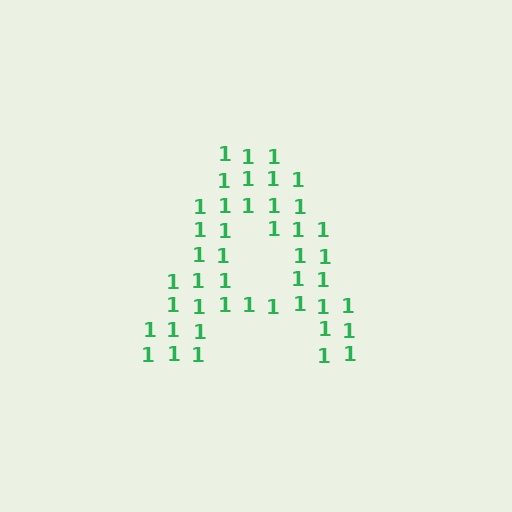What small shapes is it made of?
It is made of small digit 1's.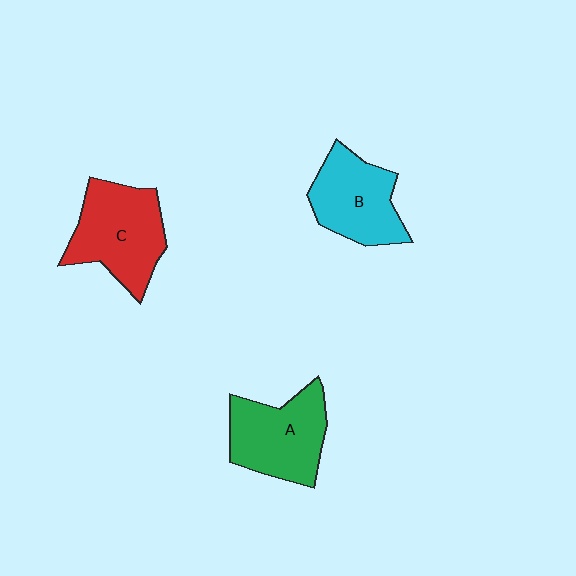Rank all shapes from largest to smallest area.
From largest to smallest: C (red), A (green), B (cyan).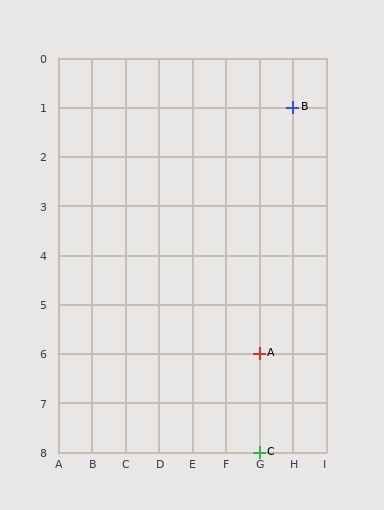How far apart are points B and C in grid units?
Points B and C are 1 column and 7 rows apart (about 7.1 grid units diagonally).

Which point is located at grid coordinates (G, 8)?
Point C is at (G, 8).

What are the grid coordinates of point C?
Point C is at grid coordinates (G, 8).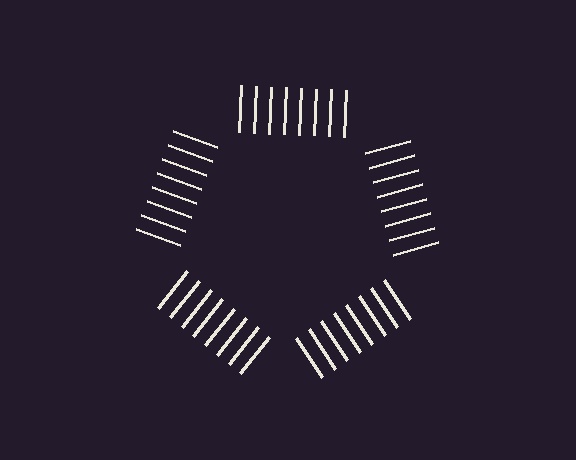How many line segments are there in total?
40 — 8 along each of the 5 edges.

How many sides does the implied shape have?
5 sides — the line-ends trace a pentagon.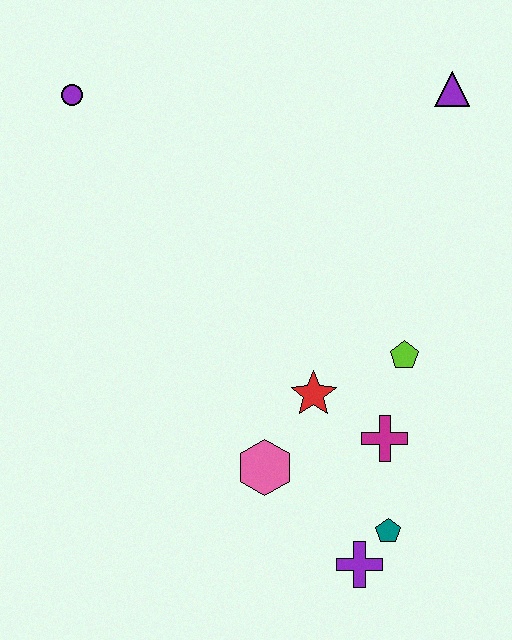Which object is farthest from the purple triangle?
The purple cross is farthest from the purple triangle.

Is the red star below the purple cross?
No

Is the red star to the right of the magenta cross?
No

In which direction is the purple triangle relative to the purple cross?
The purple triangle is above the purple cross.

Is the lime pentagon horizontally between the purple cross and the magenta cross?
No